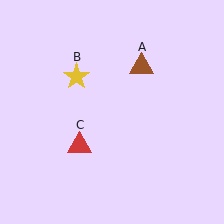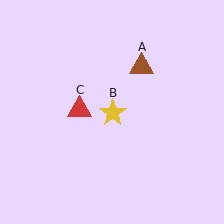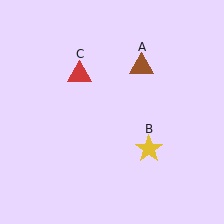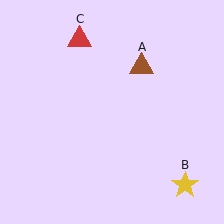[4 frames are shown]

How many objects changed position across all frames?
2 objects changed position: yellow star (object B), red triangle (object C).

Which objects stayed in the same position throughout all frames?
Brown triangle (object A) remained stationary.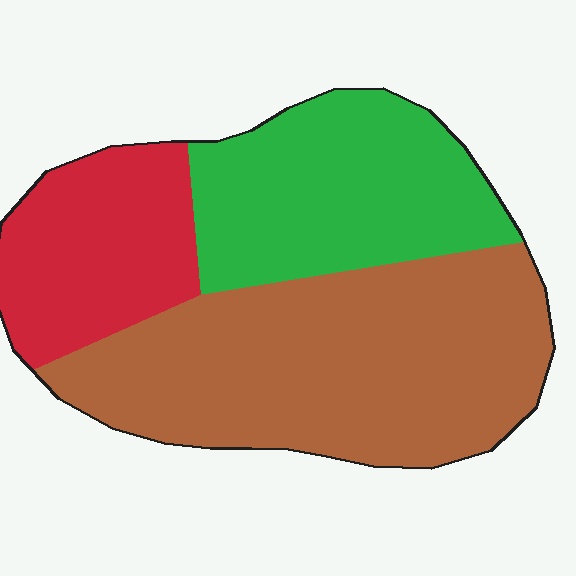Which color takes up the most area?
Brown, at roughly 50%.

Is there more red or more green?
Green.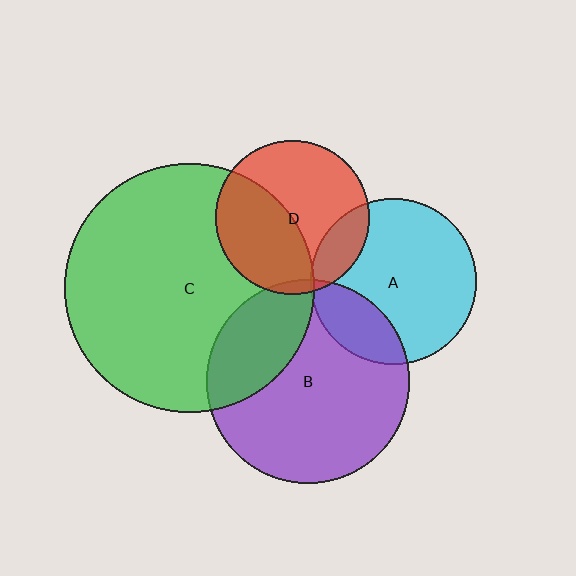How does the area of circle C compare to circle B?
Approximately 1.5 times.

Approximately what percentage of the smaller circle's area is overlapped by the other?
Approximately 15%.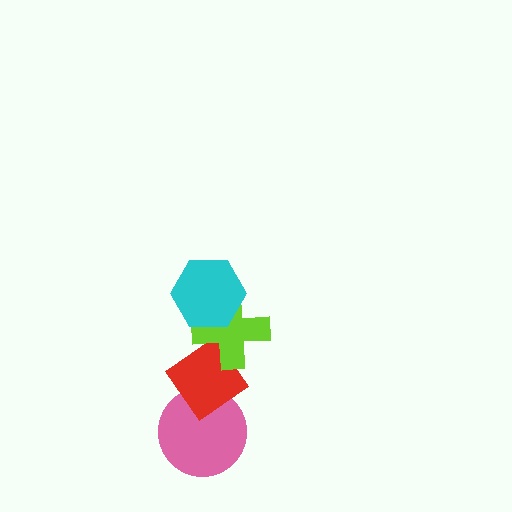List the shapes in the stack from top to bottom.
From top to bottom: the cyan hexagon, the lime cross, the red diamond, the pink circle.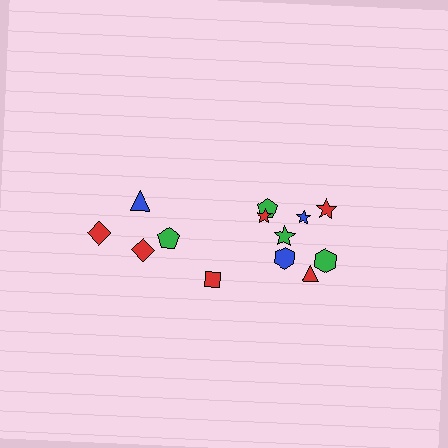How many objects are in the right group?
There are 8 objects.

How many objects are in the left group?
There are 5 objects.